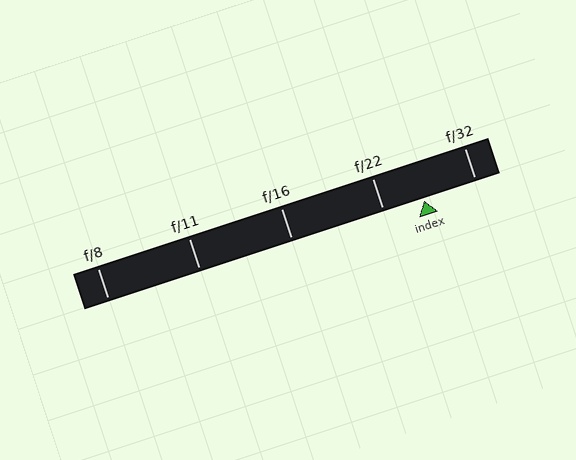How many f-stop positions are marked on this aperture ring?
There are 5 f-stop positions marked.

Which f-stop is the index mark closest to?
The index mark is closest to f/22.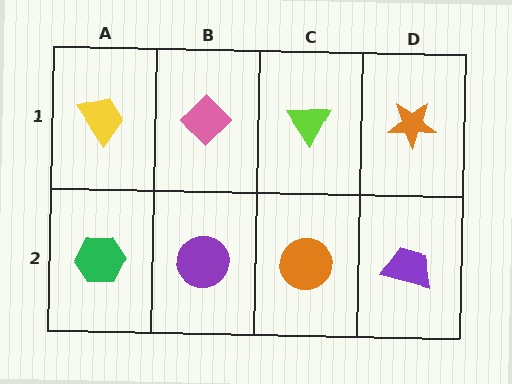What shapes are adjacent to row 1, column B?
A purple circle (row 2, column B), a yellow trapezoid (row 1, column A), a lime triangle (row 1, column C).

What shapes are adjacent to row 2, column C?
A lime triangle (row 1, column C), a purple circle (row 2, column B), a purple trapezoid (row 2, column D).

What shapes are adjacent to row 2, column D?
An orange star (row 1, column D), an orange circle (row 2, column C).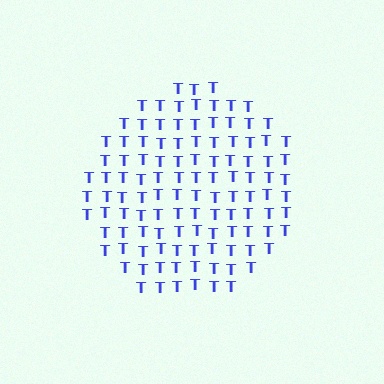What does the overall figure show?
The overall figure shows a circle.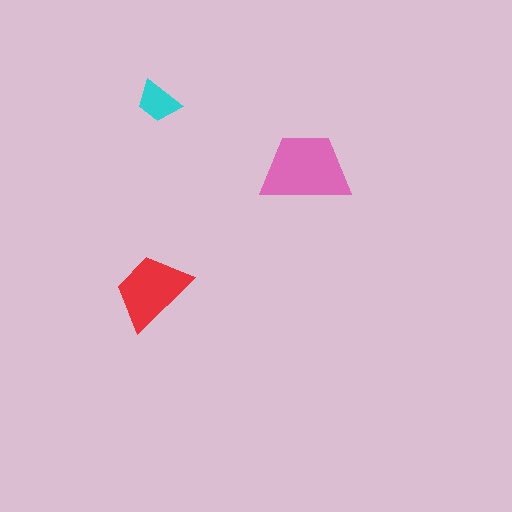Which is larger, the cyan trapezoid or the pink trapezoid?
The pink one.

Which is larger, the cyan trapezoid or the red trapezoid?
The red one.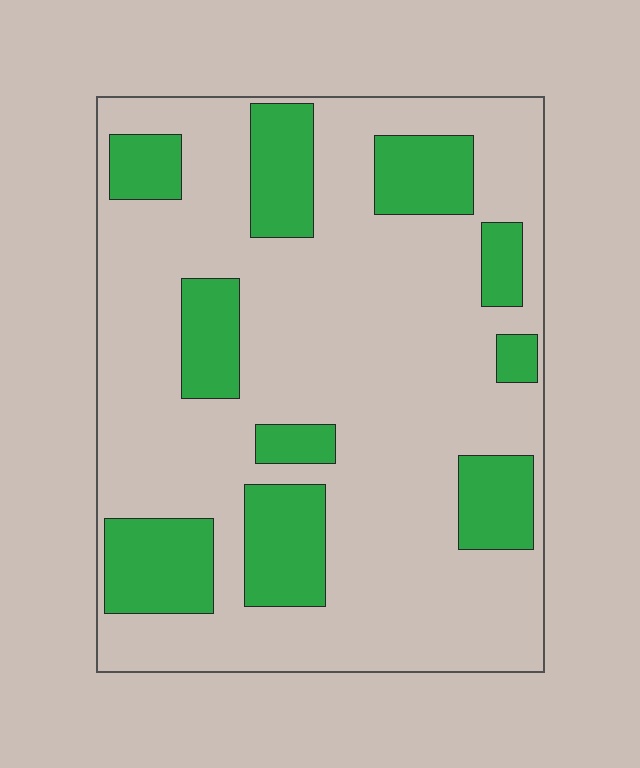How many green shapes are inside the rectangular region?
10.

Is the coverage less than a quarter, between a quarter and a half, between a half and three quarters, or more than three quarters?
Between a quarter and a half.